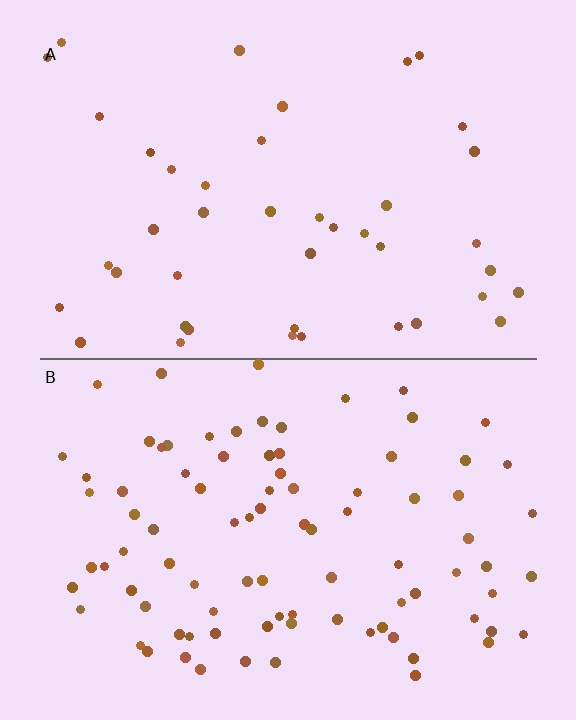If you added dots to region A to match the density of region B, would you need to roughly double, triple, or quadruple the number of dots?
Approximately double.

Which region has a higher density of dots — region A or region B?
B (the bottom).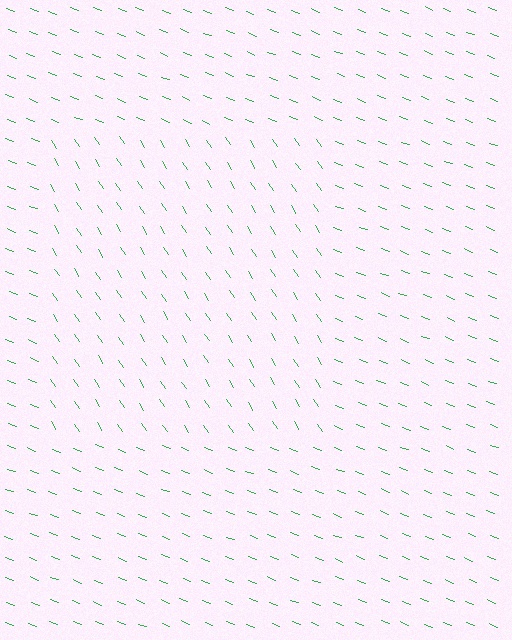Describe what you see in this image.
The image is filled with small green line segments. A rectangle region in the image has lines oriented differently from the surrounding lines, creating a visible texture boundary.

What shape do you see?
I see a rectangle.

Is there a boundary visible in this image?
Yes, there is a texture boundary formed by a change in line orientation.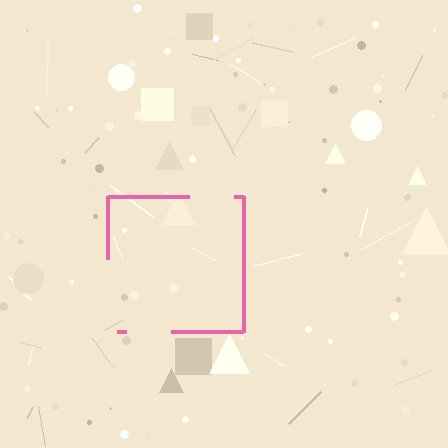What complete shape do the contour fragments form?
The contour fragments form a square.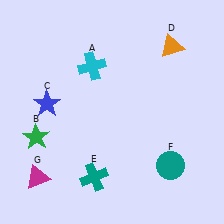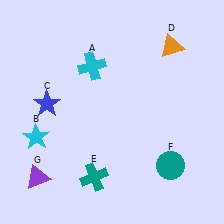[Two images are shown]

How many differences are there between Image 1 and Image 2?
There are 2 differences between the two images.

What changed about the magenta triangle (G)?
In Image 1, G is magenta. In Image 2, it changed to purple.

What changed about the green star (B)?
In Image 1, B is green. In Image 2, it changed to cyan.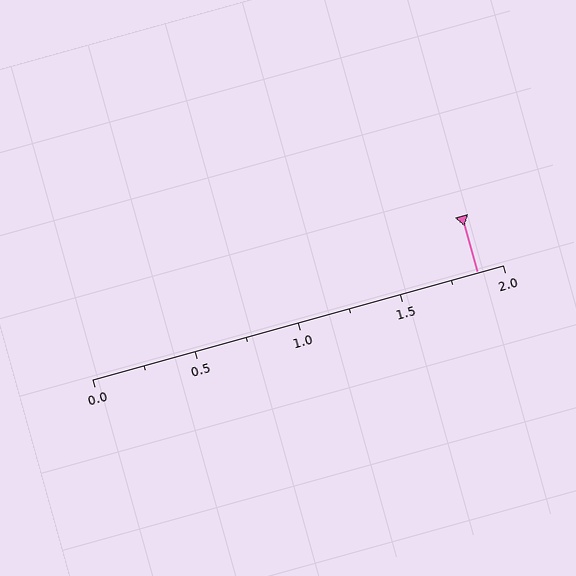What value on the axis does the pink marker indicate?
The marker indicates approximately 1.88.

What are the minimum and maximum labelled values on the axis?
The axis runs from 0.0 to 2.0.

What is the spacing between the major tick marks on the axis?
The major ticks are spaced 0.5 apart.